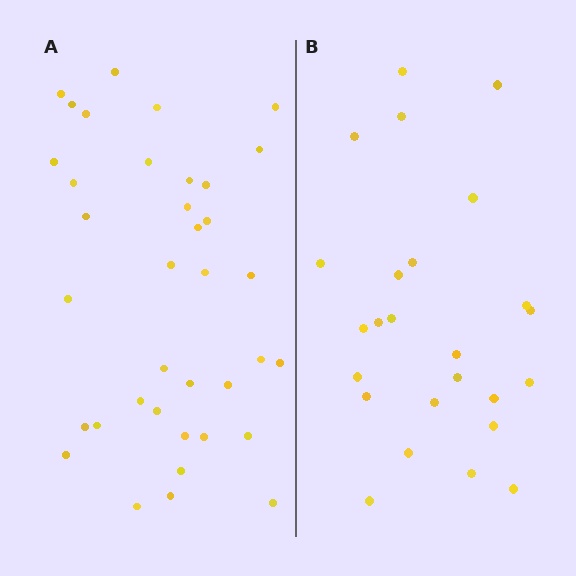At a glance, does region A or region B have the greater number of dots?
Region A (the left region) has more dots.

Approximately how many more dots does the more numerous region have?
Region A has roughly 12 or so more dots than region B.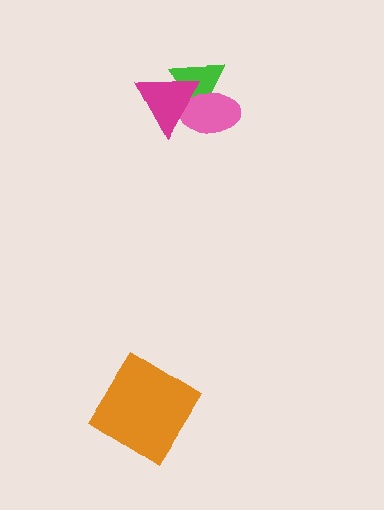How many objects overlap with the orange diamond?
0 objects overlap with the orange diamond.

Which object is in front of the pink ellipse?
The magenta triangle is in front of the pink ellipse.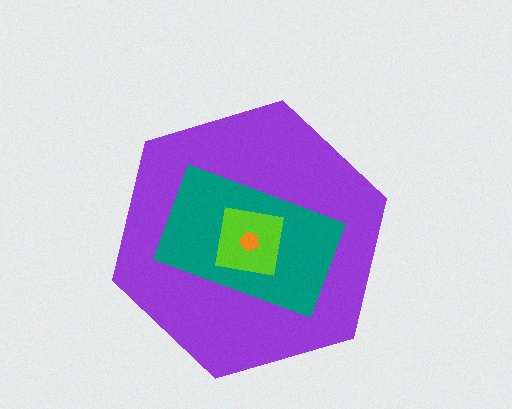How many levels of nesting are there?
4.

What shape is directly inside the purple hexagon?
The teal rectangle.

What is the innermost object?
The orange pentagon.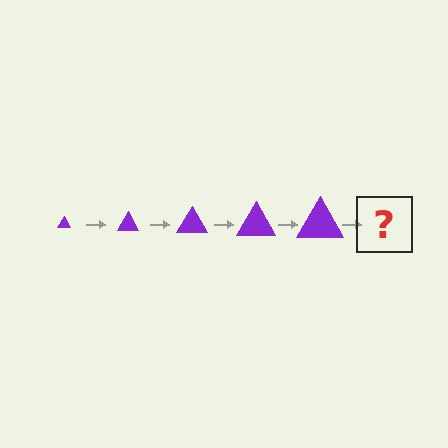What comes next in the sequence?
The next element should be a purple triangle, larger than the previous one.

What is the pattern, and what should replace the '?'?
The pattern is that the triangle gets progressively larger each step. The '?' should be a purple triangle, larger than the previous one.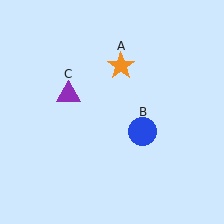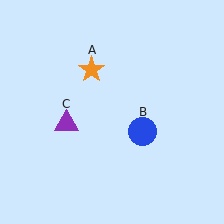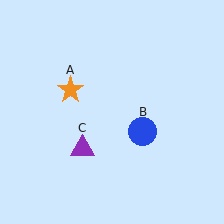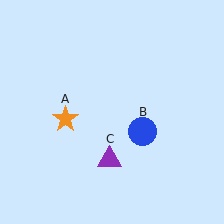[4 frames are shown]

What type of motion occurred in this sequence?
The orange star (object A), purple triangle (object C) rotated counterclockwise around the center of the scene.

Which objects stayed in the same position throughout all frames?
Blue circle (object B) remained stationary.